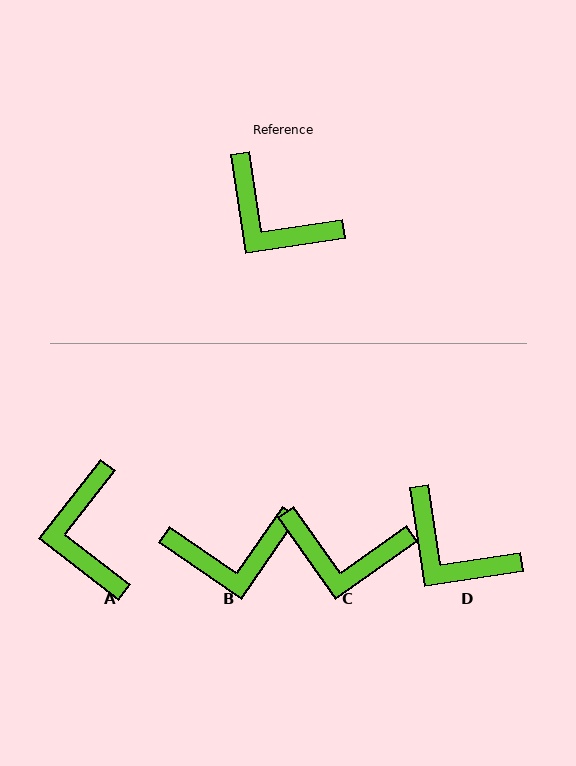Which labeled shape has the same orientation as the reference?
D.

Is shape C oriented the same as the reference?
No, it is off by about 27 degrees.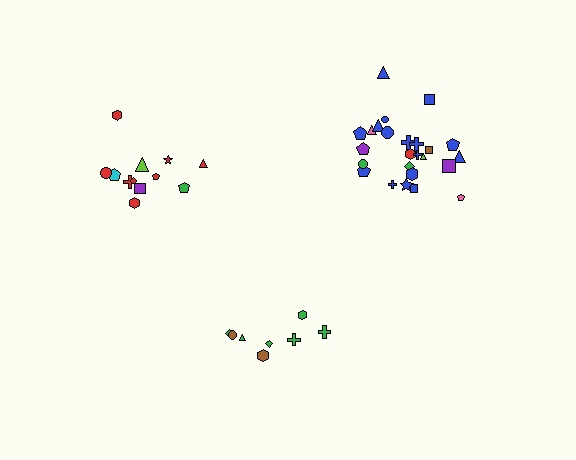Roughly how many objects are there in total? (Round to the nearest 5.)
Roughly 45 objects in total.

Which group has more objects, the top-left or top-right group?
The top-right group.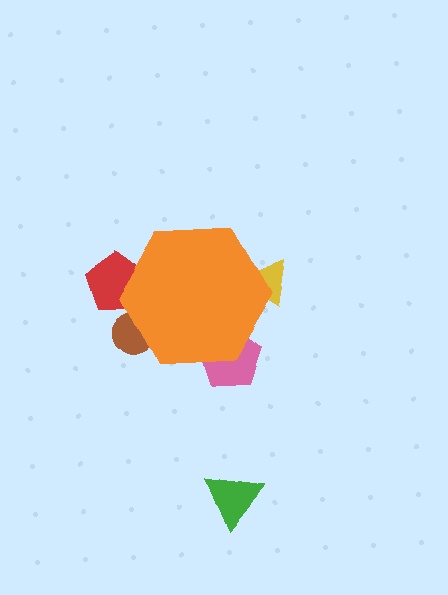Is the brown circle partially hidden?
Yes, the brown circle is partially hidden behind the orange hexagon.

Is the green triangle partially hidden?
No, the green triangle is fully visible.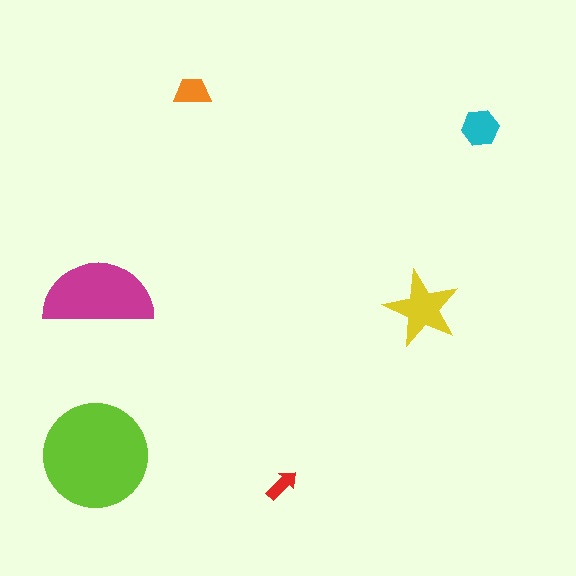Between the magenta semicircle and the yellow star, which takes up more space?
The magenta semicircle.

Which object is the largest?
The lime circle.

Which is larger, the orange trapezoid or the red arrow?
The orange trapezoid.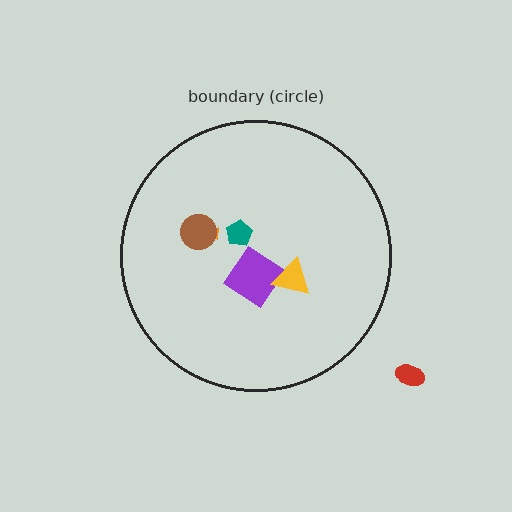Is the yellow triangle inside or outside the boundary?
Inside.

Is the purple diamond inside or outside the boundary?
Inside.